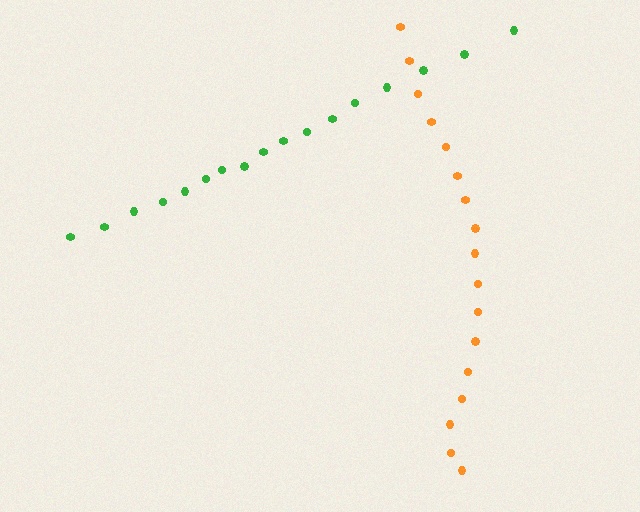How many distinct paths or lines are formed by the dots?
There are 2 distinct paths.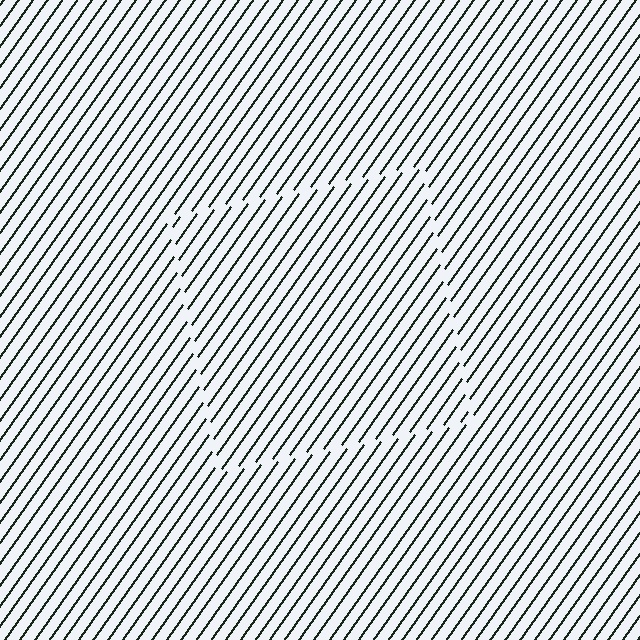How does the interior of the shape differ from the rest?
The interior of the shape contains the same grating, shifted by half a period — the contour is defined by the phase discontinuity where line-ends from the inner and outer gratings abut.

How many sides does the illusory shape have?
4 sides — the line-ends trace a square.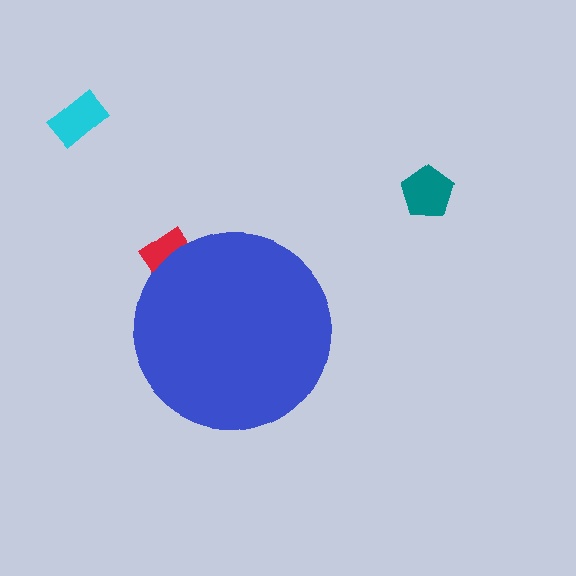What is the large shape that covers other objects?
A blue circle.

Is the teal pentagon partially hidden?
No, the teal pentagon is fully visible.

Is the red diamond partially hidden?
Yes, the red diamond is partially hidden behind the blue circle.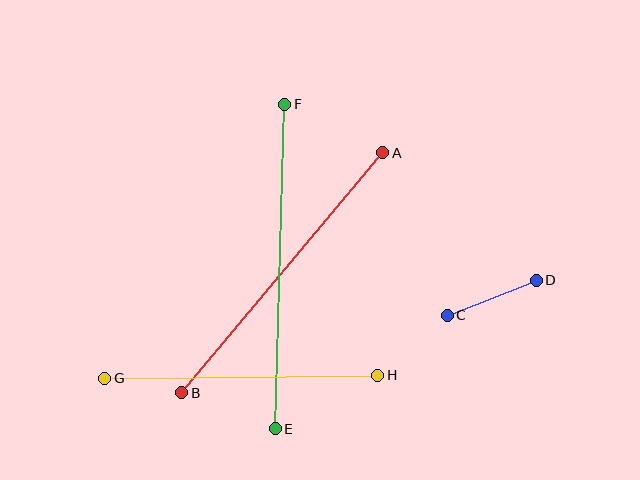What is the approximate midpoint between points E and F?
The midpoint is at approximately (280, 267) pixels.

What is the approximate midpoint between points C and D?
The midpoint is at approximately (492, 298) pixels.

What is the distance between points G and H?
The distance is approximately 273 pixels.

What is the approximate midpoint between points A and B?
The midpoint is at approximately (282, 273) pixels.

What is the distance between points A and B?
The distance is approximately 313 pixels.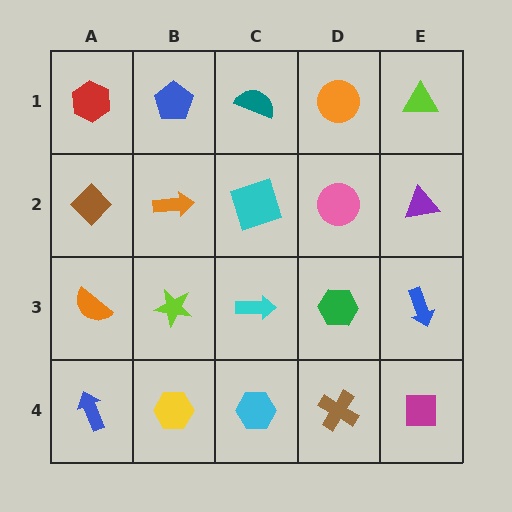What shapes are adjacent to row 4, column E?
A blue arrow (row 3, column E), a brown cross (row 4, column D).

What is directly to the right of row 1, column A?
A blue pentagon.